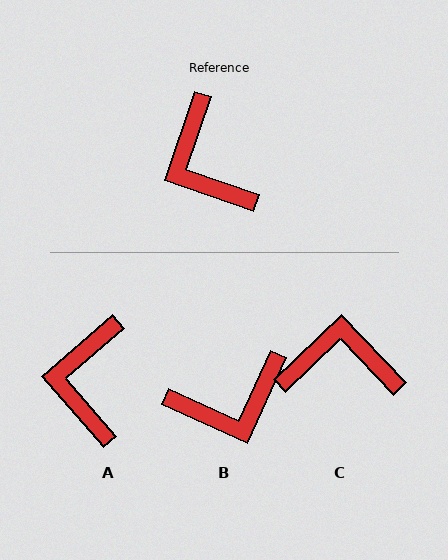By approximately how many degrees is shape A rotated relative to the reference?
Approximately 30 degrees clockwise.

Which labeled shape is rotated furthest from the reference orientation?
C, about 118 degrees away.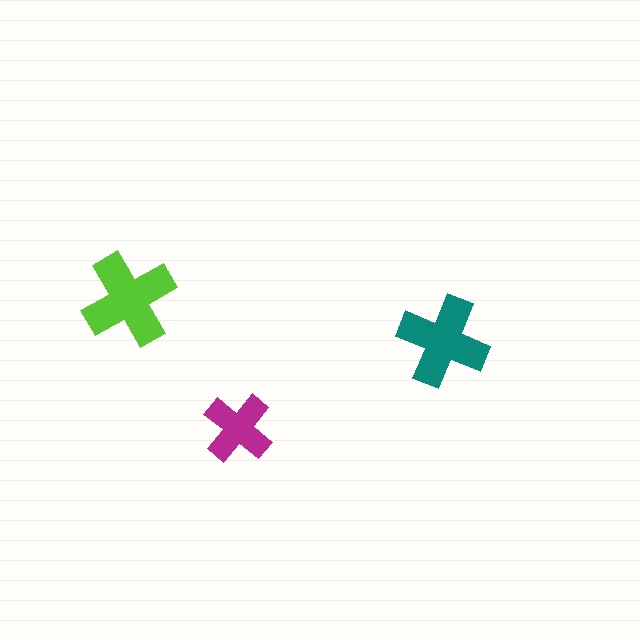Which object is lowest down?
The magenta cross is bottommost.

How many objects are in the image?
There are 3 objects in the image.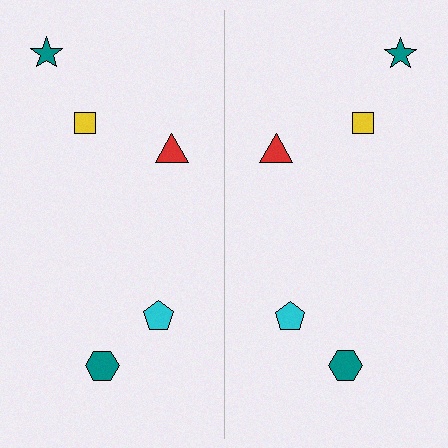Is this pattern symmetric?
Yes, this pattern has bilateral (reflection) symmetry.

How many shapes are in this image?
There are 10 shapes in this image.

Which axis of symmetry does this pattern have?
The pattern has a vertical axis of symmetry running through the center of the image.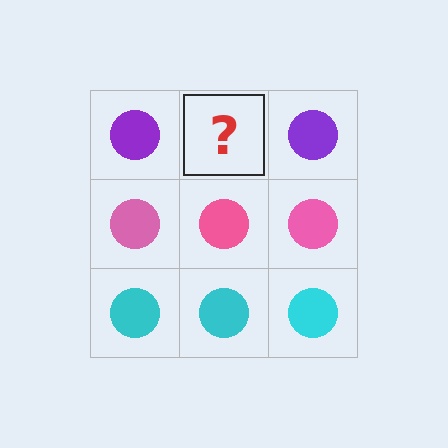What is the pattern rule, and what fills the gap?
The rule is that each row has a consistent color. The gap should be filled with a purple circle.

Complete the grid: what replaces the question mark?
The question mark should be replaced with a purple circle.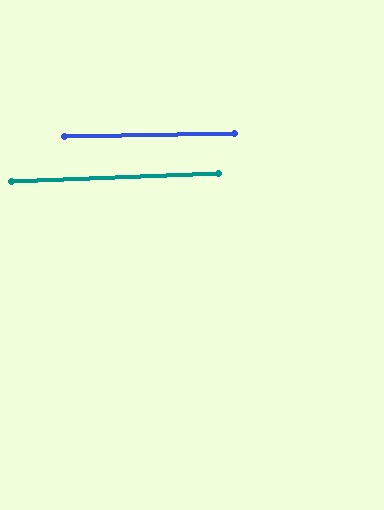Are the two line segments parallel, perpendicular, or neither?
Parallel — their directions differ by only 1.1°.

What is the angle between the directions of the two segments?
Approximately 1 degree.